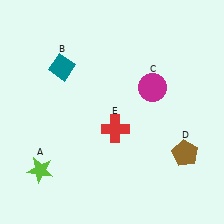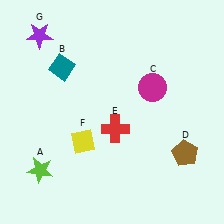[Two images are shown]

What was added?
A yellow diamond (F), a purple star (G) were added in Image 2.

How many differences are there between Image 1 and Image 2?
There are 2 differences between the two images.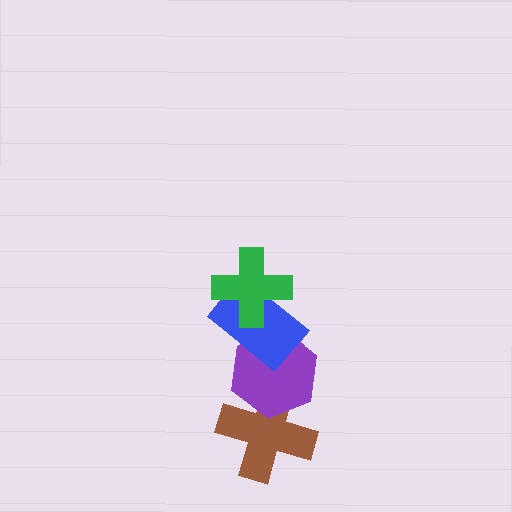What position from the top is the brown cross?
The brown cross is 4th from the top.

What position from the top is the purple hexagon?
The purple hexagon is 3rd from the top.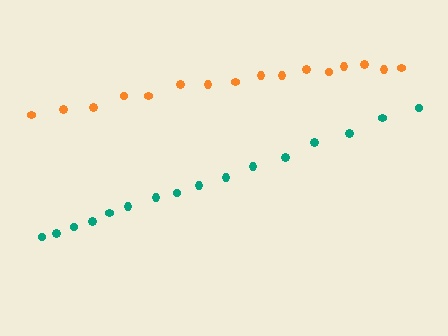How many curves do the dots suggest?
There are 2 distinct paths.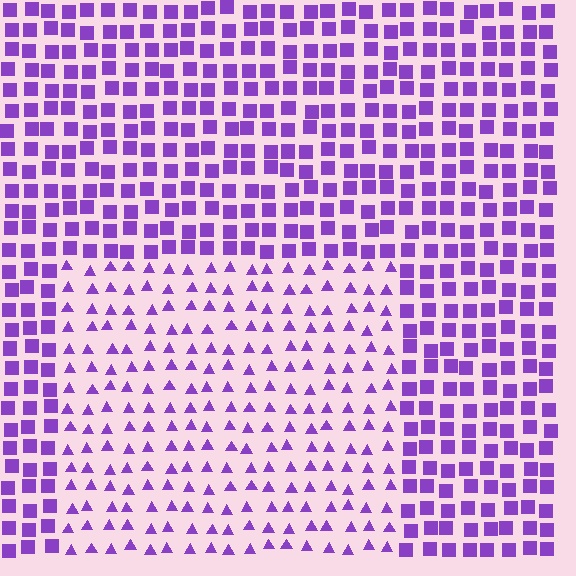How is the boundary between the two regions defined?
The boundary is defined by a change in element shape: triangles inside vs. squares outside. All elements share the same color and spacing.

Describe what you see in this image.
The image is filled with small purple elements arranged in a uniform grid. A rectangle-shaped region contains triangles, while the surrounding area contains squares. The boundary is defined purely by the change in element shape.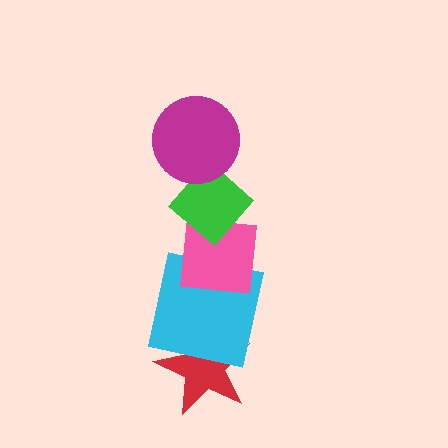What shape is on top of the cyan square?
The pink square is on top of the cyan square.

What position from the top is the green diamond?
The green diamond is 2nd from the top.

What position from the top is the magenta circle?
The magenta circle is 1st from the top.